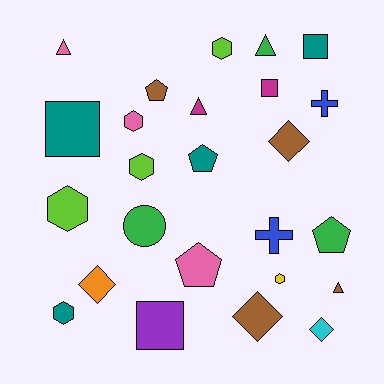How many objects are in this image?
There are 25 objects.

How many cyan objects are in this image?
There is 1 cyan object.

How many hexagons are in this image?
There are 6 hexagons.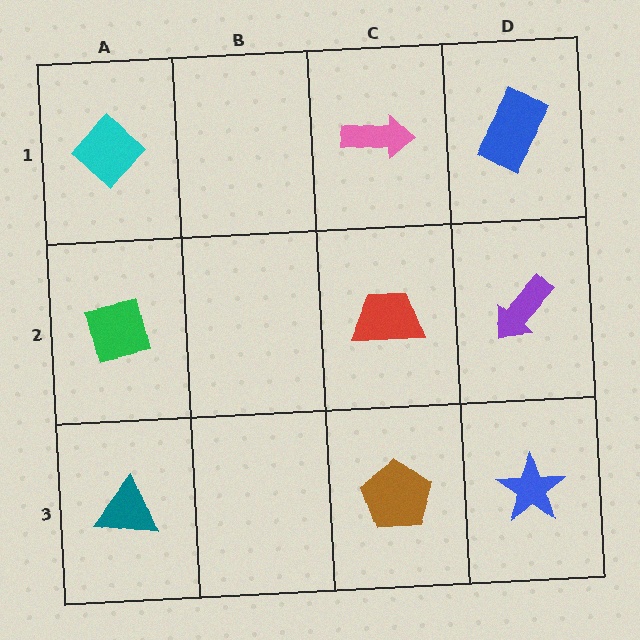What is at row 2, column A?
A green square.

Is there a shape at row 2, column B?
No, that cell is empty.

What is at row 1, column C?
A pink arrow.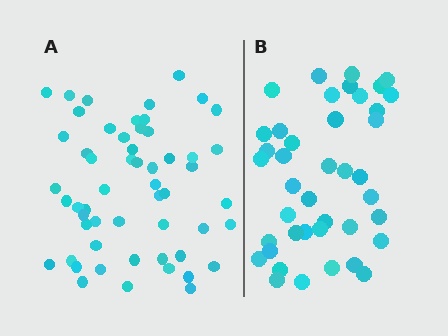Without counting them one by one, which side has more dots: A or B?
Region A (the left region) has more dots.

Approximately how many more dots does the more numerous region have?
Region A has approximately 15 more dots than region B.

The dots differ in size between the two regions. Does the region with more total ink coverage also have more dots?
No. Region B has more total ink coverage because its dots are larger, but region A actually contains more individual dots. Total area can be misleading — the number of items is what matters here.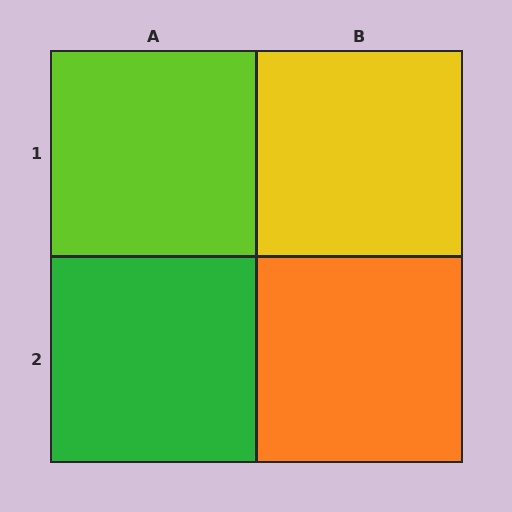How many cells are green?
1 cell is green.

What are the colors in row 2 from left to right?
Green, orange.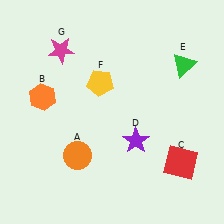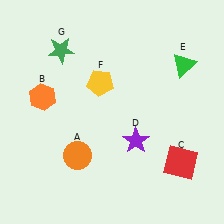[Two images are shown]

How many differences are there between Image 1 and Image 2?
There is 1 difference between the two images.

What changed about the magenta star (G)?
In Image 1, G is magenta. In Image 2, it changed to green.